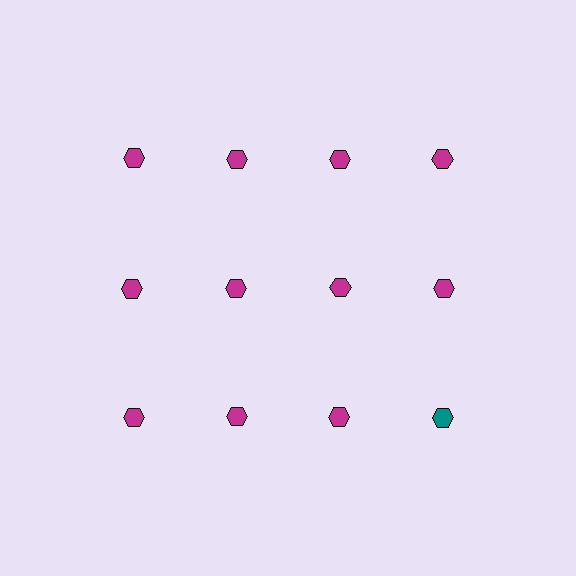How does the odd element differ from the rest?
It has a different color: teal instead of magenta.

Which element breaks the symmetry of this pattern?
The teal hexagon in the third row, second from right column breaks the symmetry. All other shapes are magenta hexagons.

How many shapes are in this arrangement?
There are 12 shapes arranged in a grid pattern.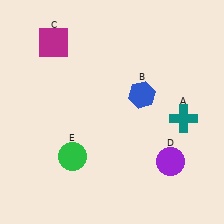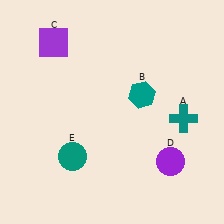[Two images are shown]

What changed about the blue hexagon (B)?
In Image 1, B is blue. In Image 2, it changed to teal.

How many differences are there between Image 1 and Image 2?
There are 3 differences between the two images.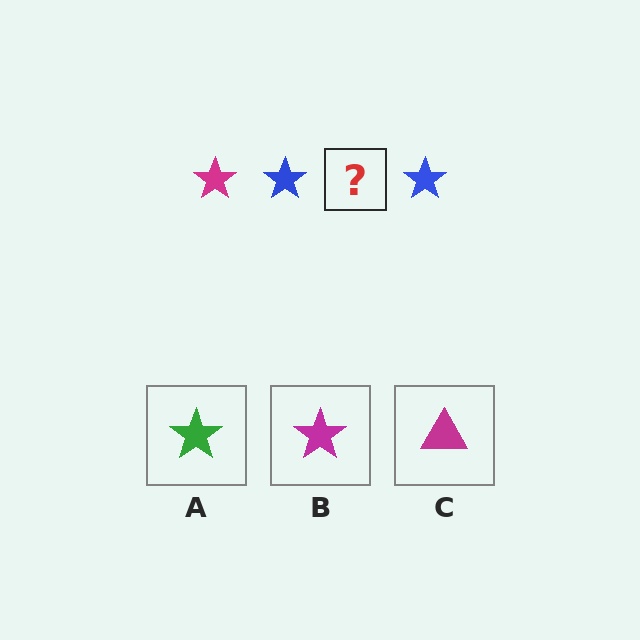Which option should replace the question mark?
Option B.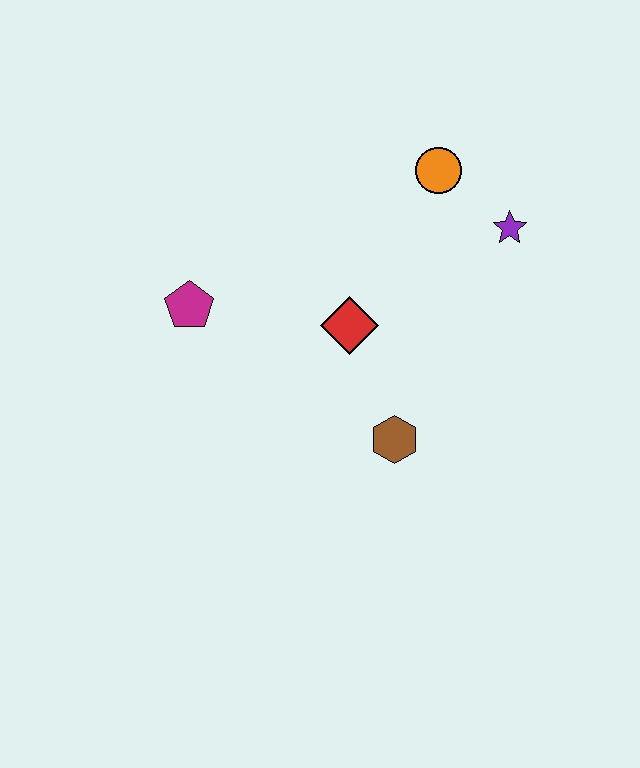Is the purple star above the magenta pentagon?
Yes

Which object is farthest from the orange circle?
The magenta pentagon is farthest from the orange circle.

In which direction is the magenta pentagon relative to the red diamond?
The magenta pentagon is to the left of the red diamond.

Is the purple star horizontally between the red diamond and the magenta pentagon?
No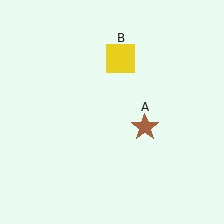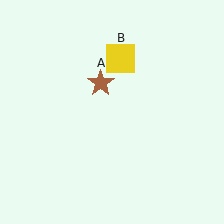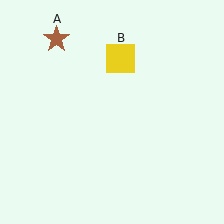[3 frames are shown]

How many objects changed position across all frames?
1 object changed position: brown star (object A).